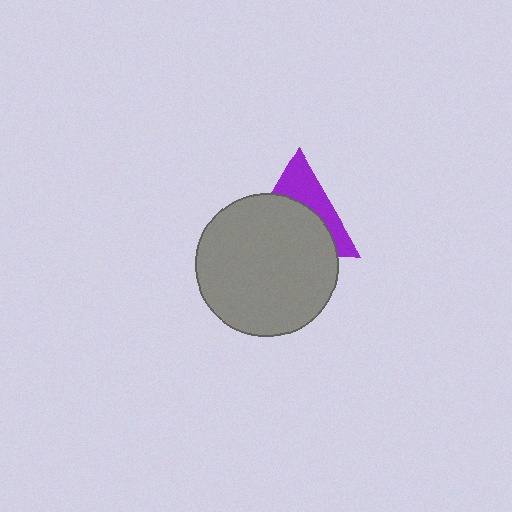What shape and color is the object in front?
The object in front is a gray circle.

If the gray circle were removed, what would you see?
You would see the complete purple triangle.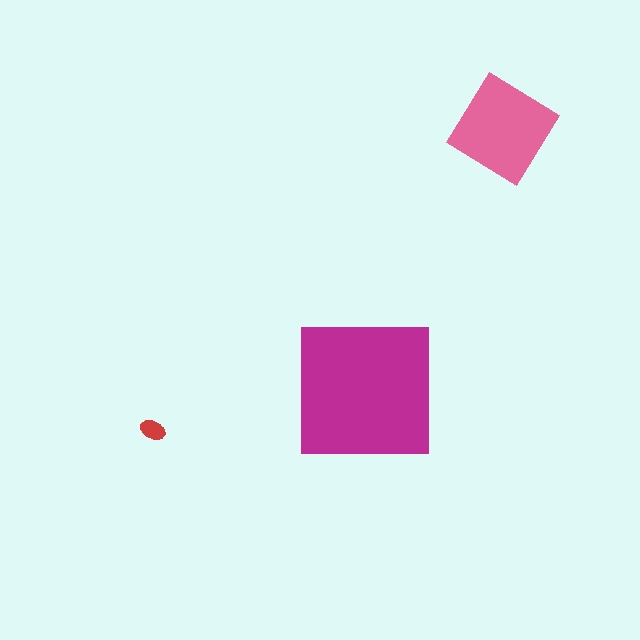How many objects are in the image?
There are 3 objects in the image.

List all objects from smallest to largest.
The red ellipse, the pink diamond, the magenta square.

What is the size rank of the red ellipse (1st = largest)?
3rd.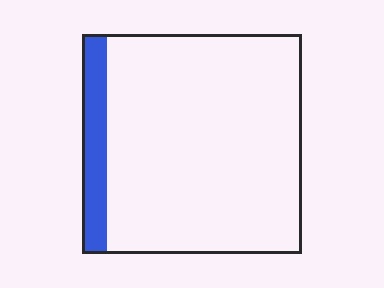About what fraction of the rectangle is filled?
About one eighth (1/8).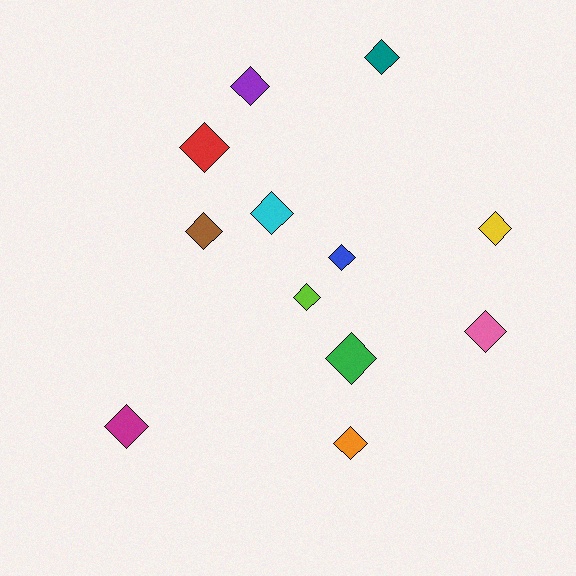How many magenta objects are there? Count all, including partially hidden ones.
There is 1 magenta object.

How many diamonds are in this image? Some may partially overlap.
There are 12 diamonds.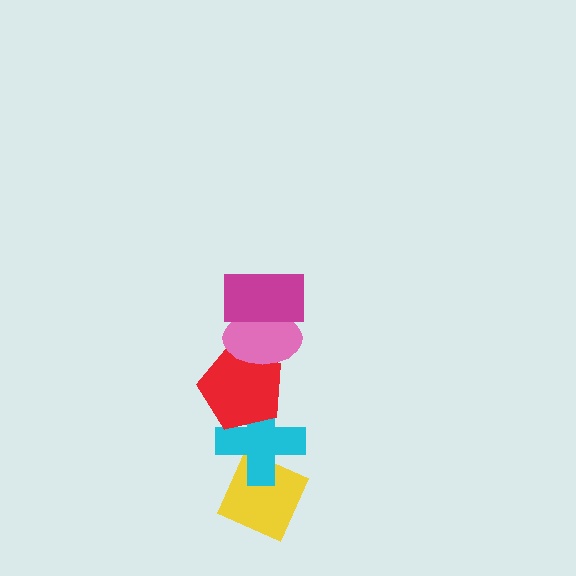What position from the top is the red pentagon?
The red pentagon is 3rd from the top.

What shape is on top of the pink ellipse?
The magenta rectangle is on top of the pink ellipse.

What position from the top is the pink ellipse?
The pink ellipse is 2nd from the top.